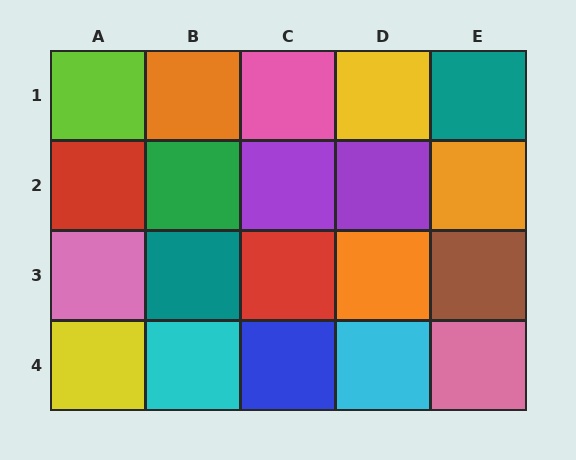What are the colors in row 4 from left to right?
Yellow, cyan, blue, cyan, pink.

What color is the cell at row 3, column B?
Teal.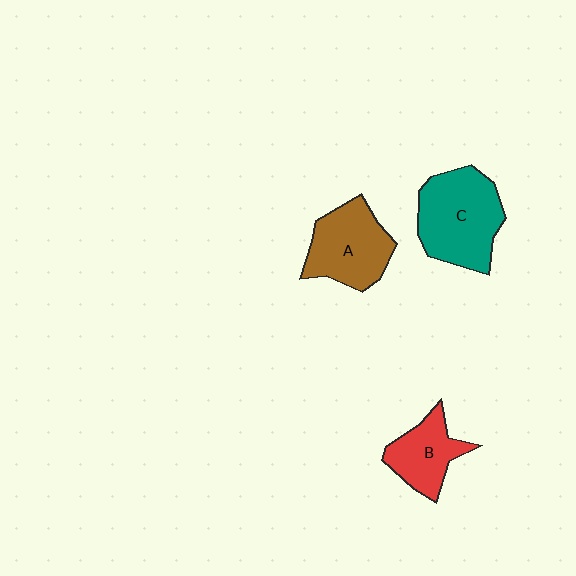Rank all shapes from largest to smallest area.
From largest to smallest: C (teal), A (brown), B (red).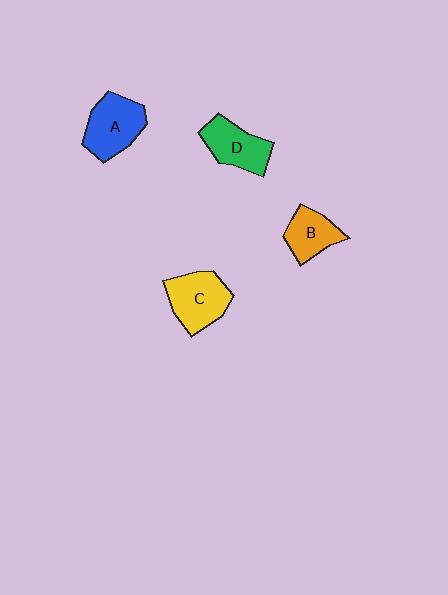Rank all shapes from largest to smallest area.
From largest to smallest: A (blue), C (yellow), D (green), B (orange).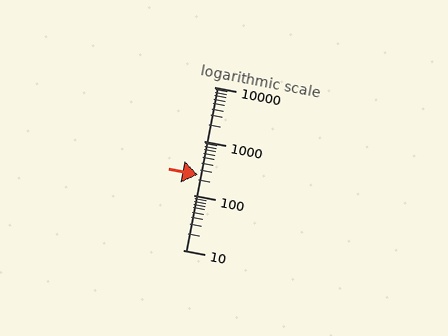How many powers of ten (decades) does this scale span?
The scale spans 3 decades, from 10 to 10000.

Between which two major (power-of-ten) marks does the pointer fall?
The pointer is between 100 and 1000.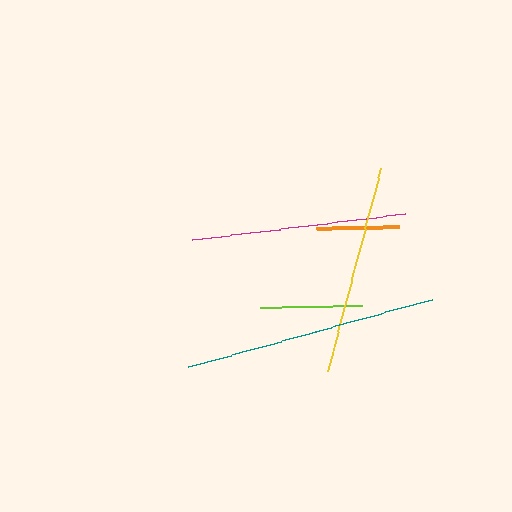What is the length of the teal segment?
The teal segment is approximately 253 pixels long.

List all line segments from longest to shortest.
From longest to shortest: teal, magenta, yellow, lime, orange.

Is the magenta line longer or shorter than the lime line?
The magenta line is longer than the lime line.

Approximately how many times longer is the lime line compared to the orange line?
The lime line is approximately 1.2 times the length of the orange line.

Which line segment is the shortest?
The orange line is the shortest at approximately 84 pixels.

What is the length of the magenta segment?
The magenta segment is approximately 215 pixels long.